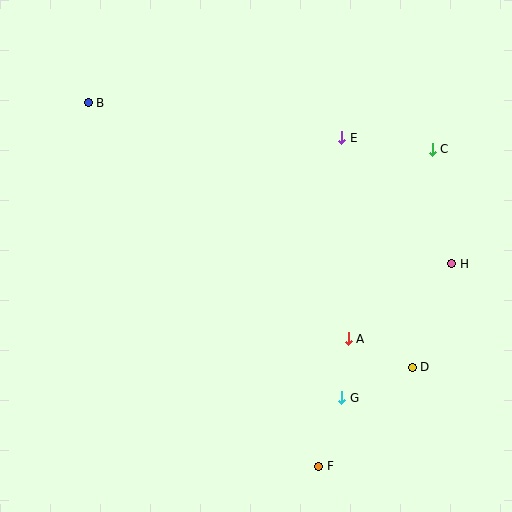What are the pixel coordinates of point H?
Point H is at (452, 264).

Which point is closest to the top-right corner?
Point C is closest to the top-right corner.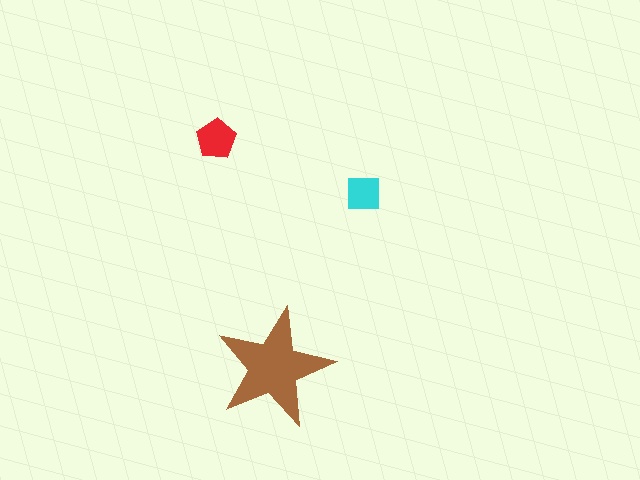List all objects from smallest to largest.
The cyan square, the red pentagon, the brown star.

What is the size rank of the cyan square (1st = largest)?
3rd.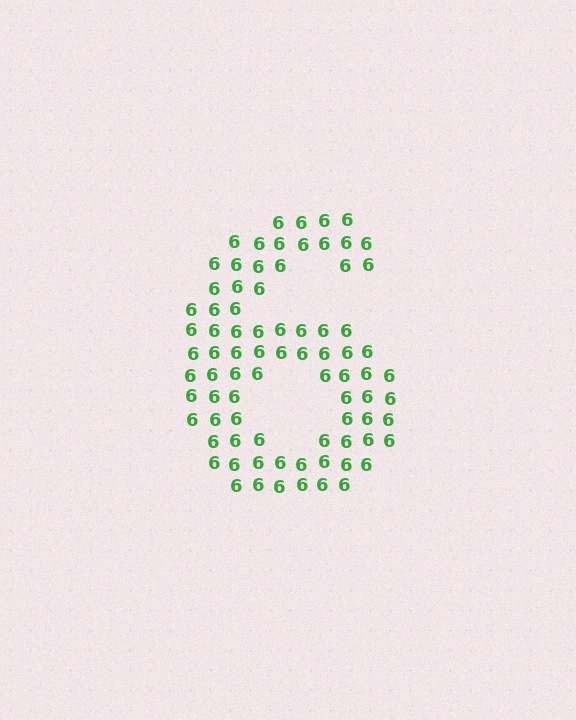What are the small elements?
The small elements are digit 6's.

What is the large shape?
The large shape is the digit 6.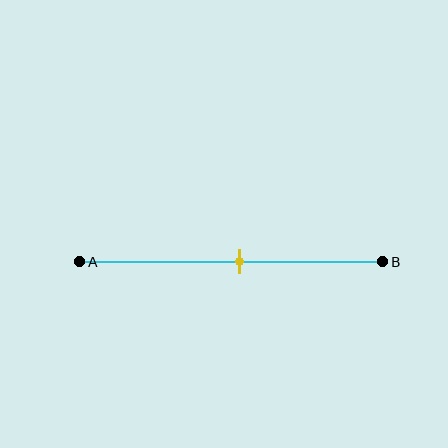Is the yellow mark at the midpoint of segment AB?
No, the mark is at about 55% from A, not at the 50% midpoint.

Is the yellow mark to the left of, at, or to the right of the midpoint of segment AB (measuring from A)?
The yellow mark is to the right of the midpoint of segment AB.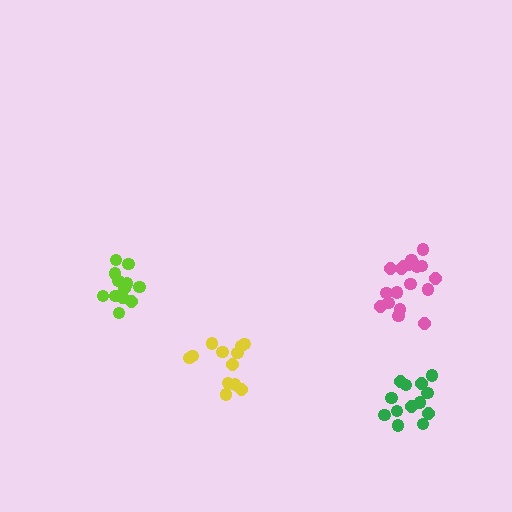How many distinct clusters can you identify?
There are 4 distinct clusters.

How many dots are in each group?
Group 1: 13 dots, Group 2: 12 dots, Group 3: 18 dots, Group 4: 12 dots (55 total).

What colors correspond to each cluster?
The clusters are colored: green, yellow, pink, lime.